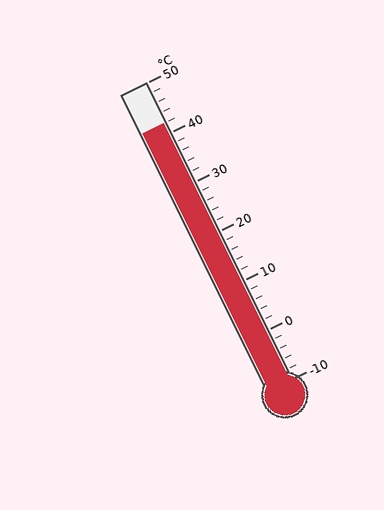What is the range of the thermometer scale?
The thermometer scale ranges from -10°C to 50°C.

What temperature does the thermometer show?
The thermometer shows approximately 42°C.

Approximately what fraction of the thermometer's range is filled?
The thermometer is filled to approximately 85% of its range.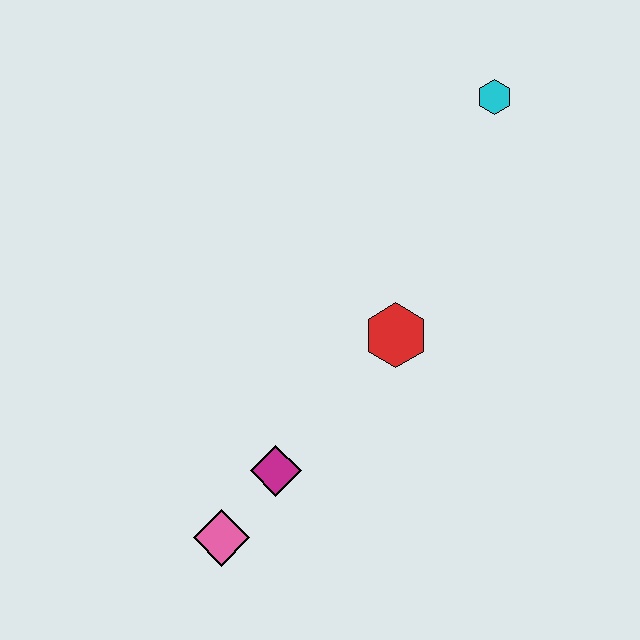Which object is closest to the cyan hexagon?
The red hexagon is closest to the cyan hexagon.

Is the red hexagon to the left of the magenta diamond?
No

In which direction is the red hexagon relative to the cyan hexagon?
The red hexagon is below the cyan hexagon.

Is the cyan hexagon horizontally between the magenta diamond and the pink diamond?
No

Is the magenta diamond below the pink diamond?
No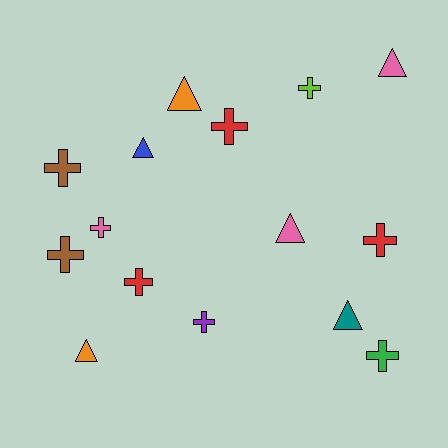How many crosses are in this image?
There are 9 crosses.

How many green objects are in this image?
There is 1 green object.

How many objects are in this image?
There are 15 objects.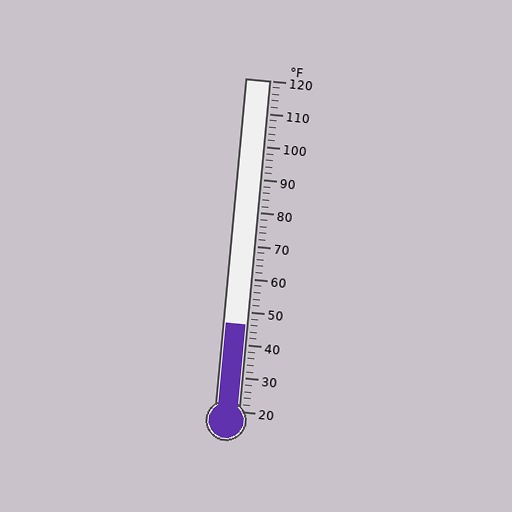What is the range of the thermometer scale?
The thermometer scale ranges from 20°F to 120°F.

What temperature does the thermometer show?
The thermometer shows approximately 46°F.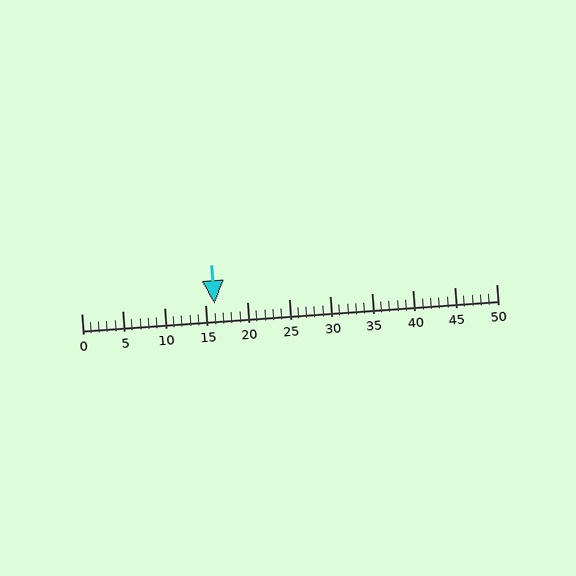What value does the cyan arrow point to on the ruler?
The cyan arrow points to approximately 16.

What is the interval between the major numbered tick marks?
The major tick marks are spaced 5 units apart.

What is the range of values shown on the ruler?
The ruler shows values from 0 to 50.